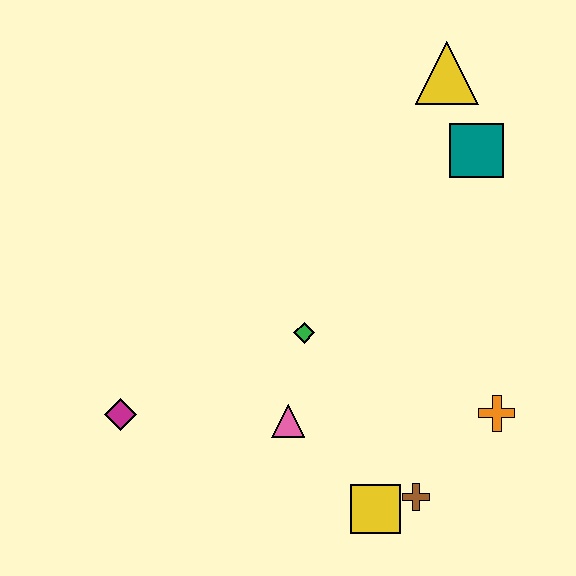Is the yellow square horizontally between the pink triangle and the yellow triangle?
Yes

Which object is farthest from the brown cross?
The yellow triangle is farthest from the brown cross.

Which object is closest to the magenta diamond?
The pink triangle is closest to the magenta diamond.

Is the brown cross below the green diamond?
Yes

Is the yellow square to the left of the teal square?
Yes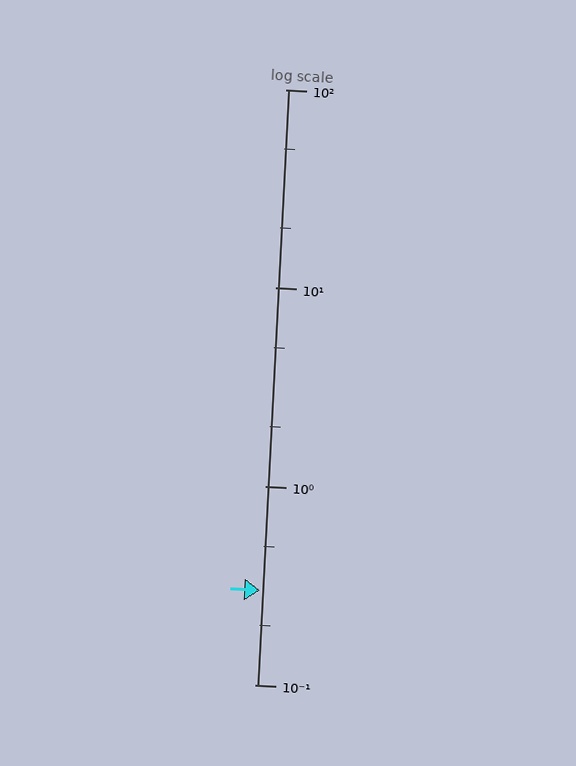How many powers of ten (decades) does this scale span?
The scale spans 3 decades, from 0.1 to 100.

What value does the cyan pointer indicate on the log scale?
The pointer indicates approximately 0.3.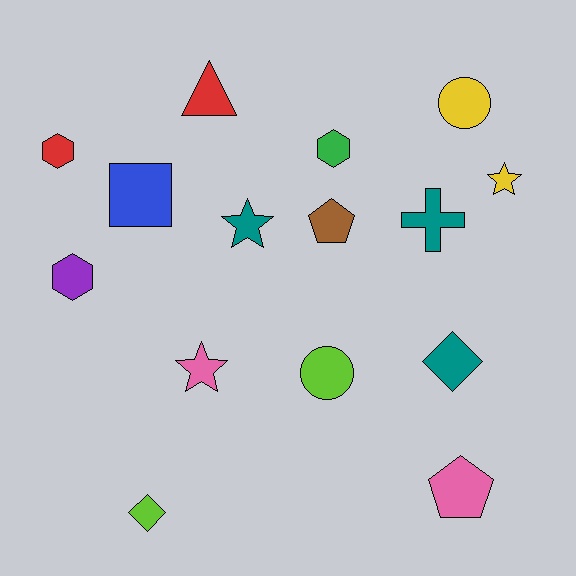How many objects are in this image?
There are 15 objects.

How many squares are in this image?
There is 1 square.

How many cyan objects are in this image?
There are no cyan objects.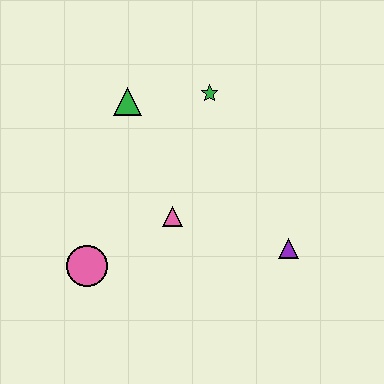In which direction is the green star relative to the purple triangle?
The green star is above the purple triangle.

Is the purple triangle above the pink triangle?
No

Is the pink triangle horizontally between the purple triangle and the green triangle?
Yes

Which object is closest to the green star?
The green triangle is closest to the green star.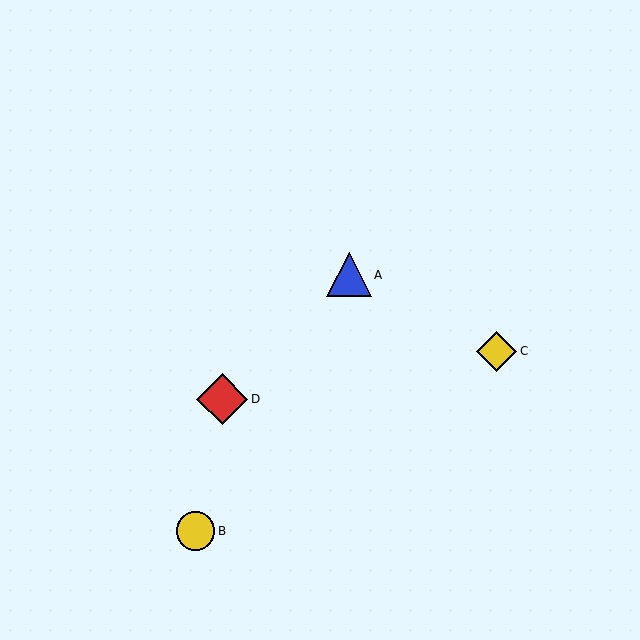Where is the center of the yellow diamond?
The center of the yellow diamond is at (496, 351).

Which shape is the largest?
The red diamond (labeled D) is the largest.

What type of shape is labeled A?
Shape A is a blue triangle.